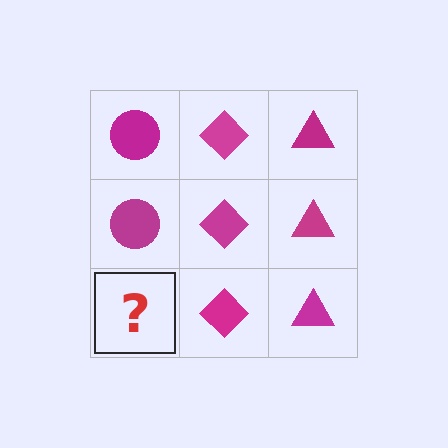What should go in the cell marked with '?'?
The missing cell should contain a magenta circle.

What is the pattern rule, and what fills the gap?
The rule is that each column has a consistent shape. The gap should be filled with a magenta circle.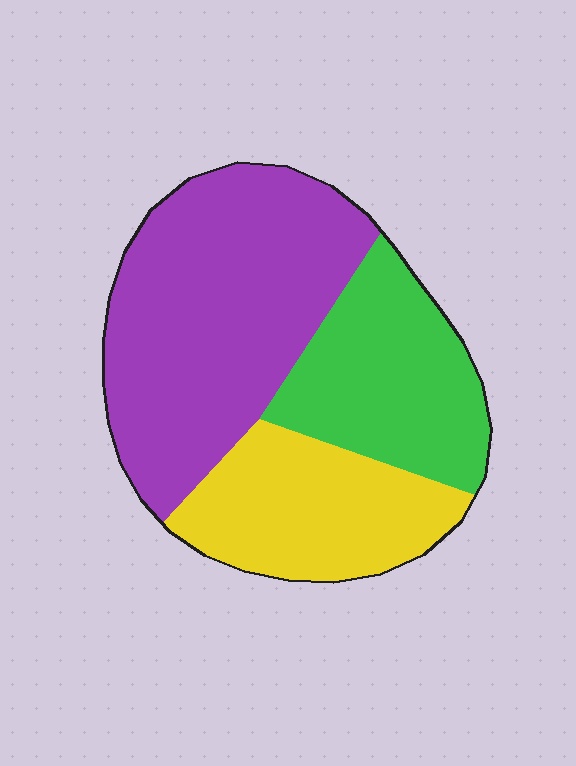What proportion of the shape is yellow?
Yellow covers roughly 25% of the shape.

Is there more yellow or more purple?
Purple.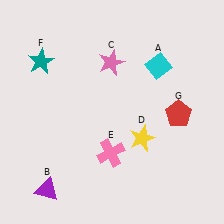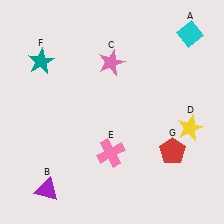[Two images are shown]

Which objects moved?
The objects that moved are: the cyan diamond (A), the yellow star (D), the red pentagon (G).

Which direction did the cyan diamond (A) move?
The cyan diamond (A) moved up.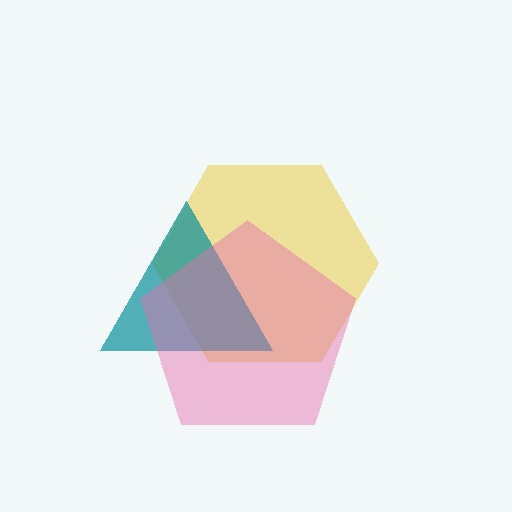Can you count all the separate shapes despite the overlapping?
Yes, there are 3 separate shapes.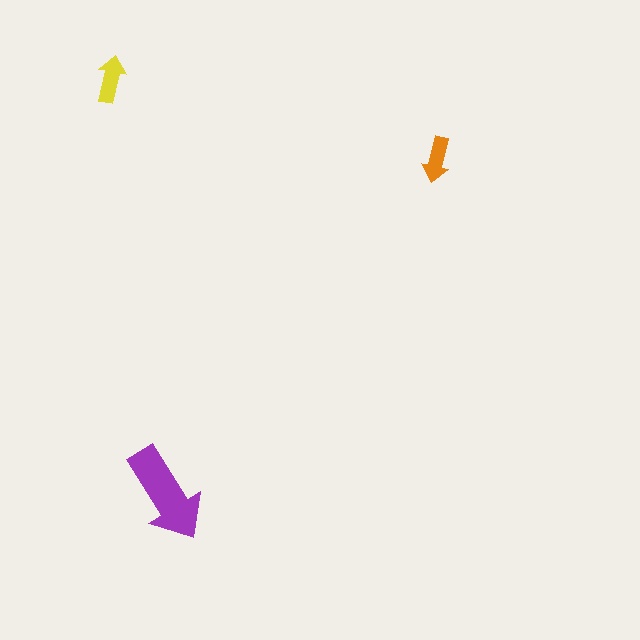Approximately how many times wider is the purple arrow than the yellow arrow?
About 2 times wider.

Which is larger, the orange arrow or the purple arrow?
The purple one.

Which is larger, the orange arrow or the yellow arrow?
The yellow one.